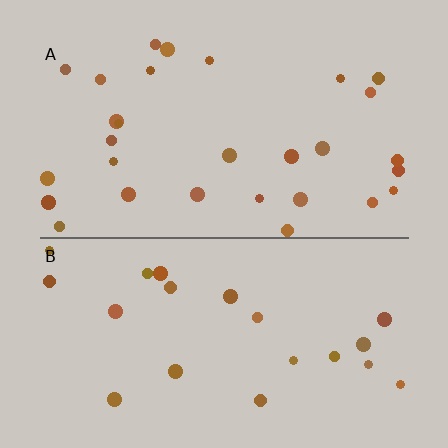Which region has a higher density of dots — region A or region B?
A (the top).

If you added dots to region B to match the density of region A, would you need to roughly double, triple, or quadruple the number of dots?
Approximately double.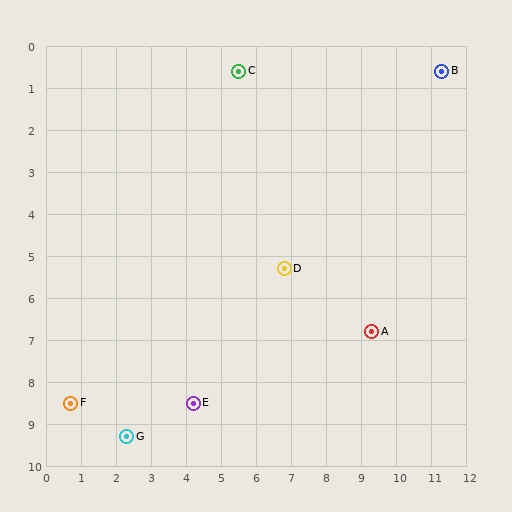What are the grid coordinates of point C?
Point C is at approximately (5.5, 0.6).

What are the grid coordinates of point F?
Point F is at approximately (0.7, 8.5).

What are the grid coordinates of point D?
Point D is at approximately (6.8, 5.3).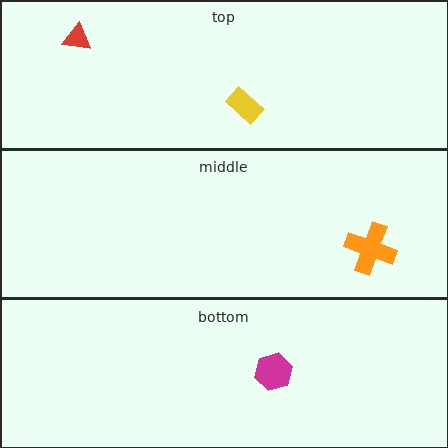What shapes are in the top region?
The yellow rectangle, the red triangle.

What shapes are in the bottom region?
The magenta hexagon.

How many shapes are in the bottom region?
1.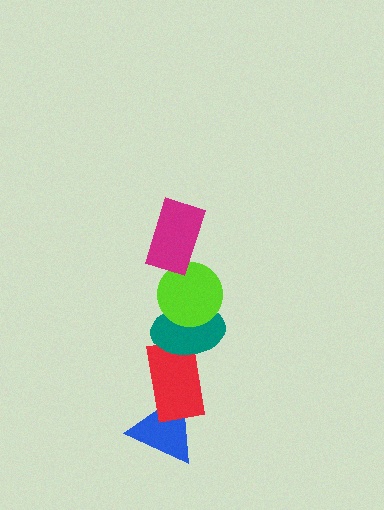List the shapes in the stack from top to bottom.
From top to bottom: the magenta rectangle, the lime circle, the teal ellipse, the red rectangle, the blue triangle.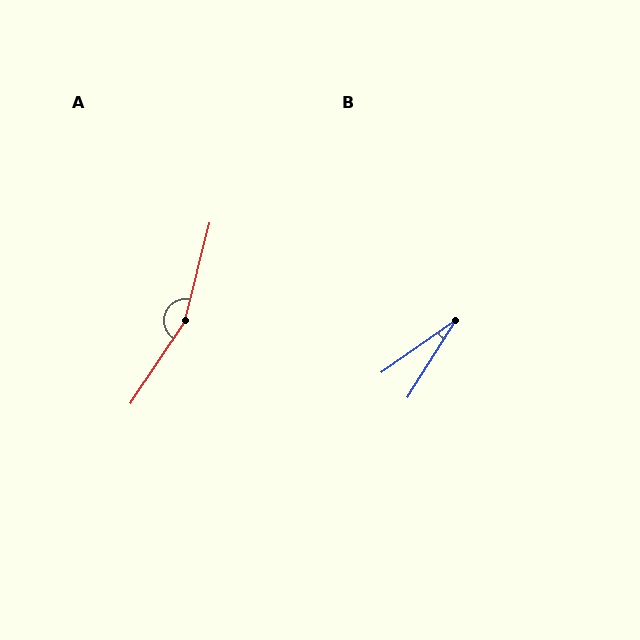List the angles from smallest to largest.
B (23°), A (160°).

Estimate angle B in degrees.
Approximately 23 degrees.